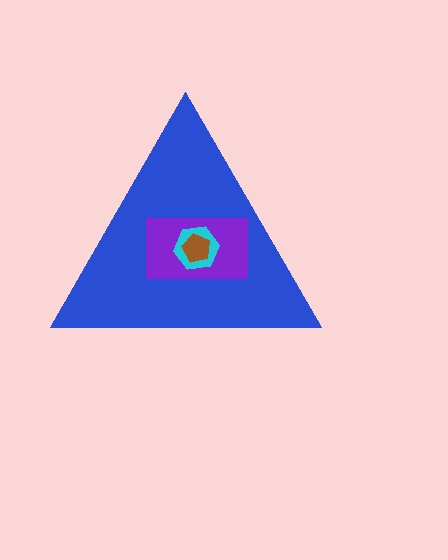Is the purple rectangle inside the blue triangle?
Yes.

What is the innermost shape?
The brown pentagon.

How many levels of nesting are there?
4.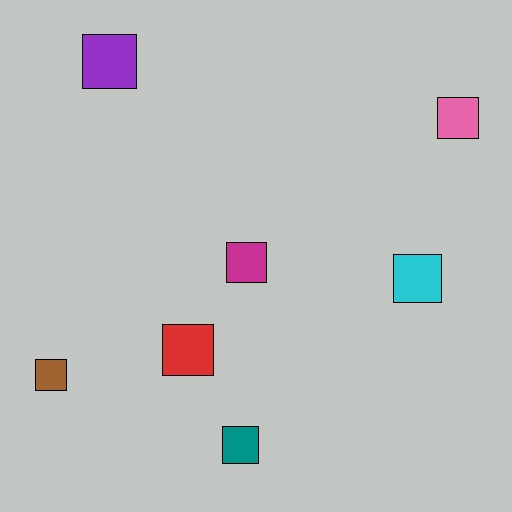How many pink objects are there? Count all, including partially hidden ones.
There is 1 pink object.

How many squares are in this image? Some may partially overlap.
There are 7 squares.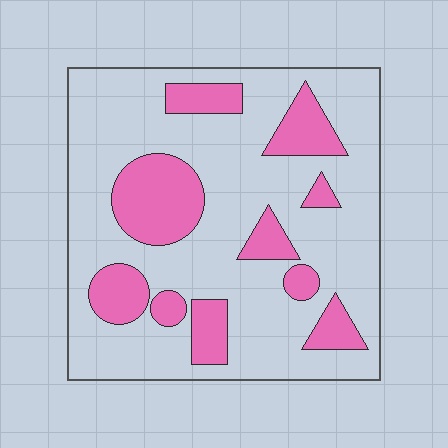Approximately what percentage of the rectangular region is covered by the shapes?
Approximately 25%.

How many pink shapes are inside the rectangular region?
10.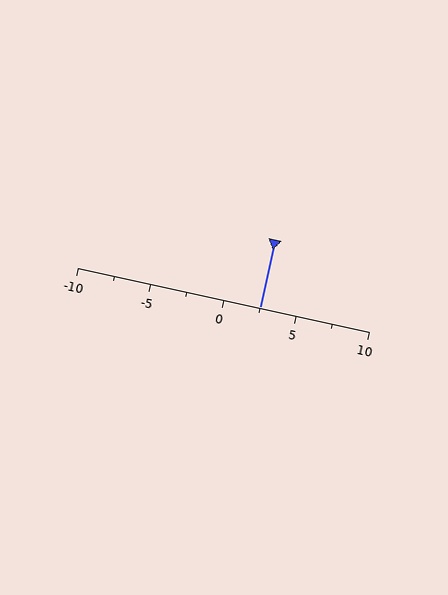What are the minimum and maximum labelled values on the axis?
The axis runs from -10 to 10.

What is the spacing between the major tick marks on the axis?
The major ticks are spaced 5 apart.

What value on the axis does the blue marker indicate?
The marker indicates approximately 2.5.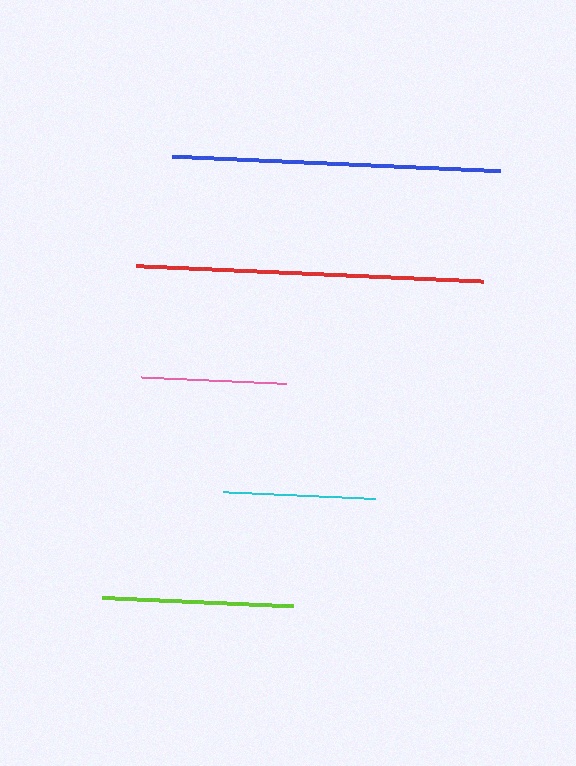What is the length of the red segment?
The red segment is approximately 348 pixels long.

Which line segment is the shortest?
The pink line is the shortest at approximately 144 pixels.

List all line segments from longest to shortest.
From longest to shortest: red, blue, lime, cyan, pink.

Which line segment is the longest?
The red line is the longest at approximately 348 pixels.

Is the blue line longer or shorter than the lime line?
The blue line is longer than the lime line.